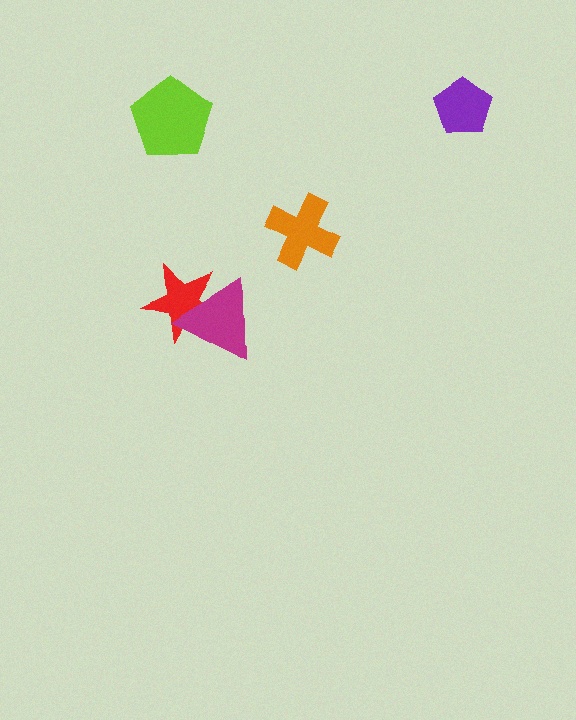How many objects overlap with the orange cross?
0 objects overlap with the orange cross.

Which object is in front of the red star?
The magenta triangle is in front of the red star.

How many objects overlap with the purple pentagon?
0 objects overlap with the purple pentagon.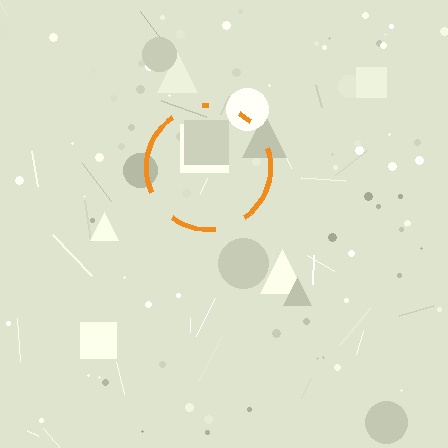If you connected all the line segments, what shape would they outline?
They would outline a circle.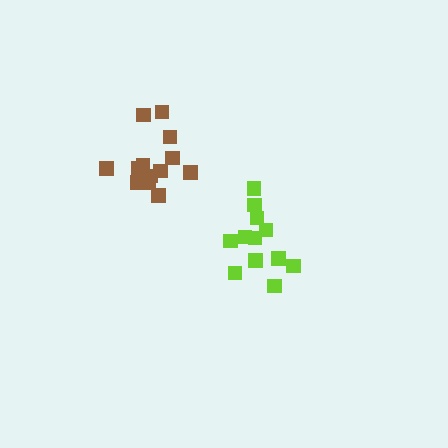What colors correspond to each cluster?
The clusters are colored: brown, lime.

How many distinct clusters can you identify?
There are 2 distinct clusters.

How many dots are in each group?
Group 1: 13 dots, Group 2: 12 dots (25 total).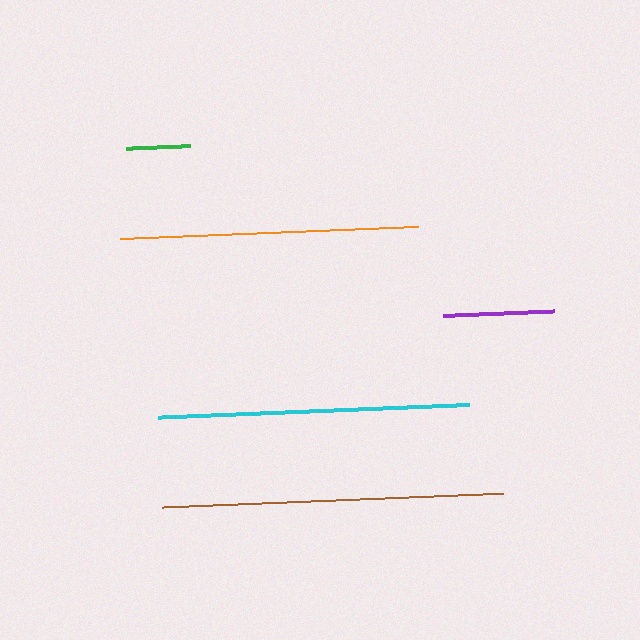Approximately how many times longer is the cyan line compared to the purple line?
The cyan line is approximately 2.8 times the length of the purple line.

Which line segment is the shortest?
The green line is the shortest at approximately 64 pixels.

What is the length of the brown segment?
The brown segment is approximately 342 pixels long.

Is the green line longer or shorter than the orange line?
The orange line is longer than the green line.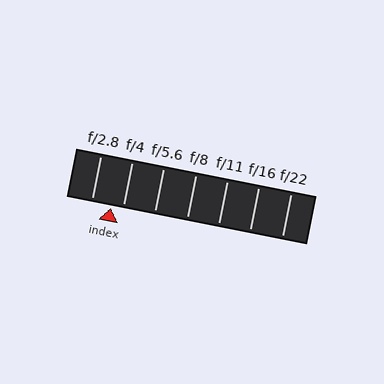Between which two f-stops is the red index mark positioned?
The index mark is between f/2.8 and f/4.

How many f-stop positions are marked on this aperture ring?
There are 7 f-stop positions marked.